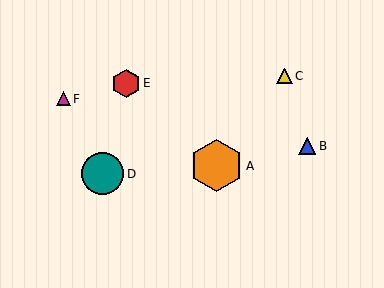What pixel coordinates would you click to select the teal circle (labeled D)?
Click at (103, 174) to select the teal circle D.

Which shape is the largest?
The orange hexagon (labeled A) is the largest.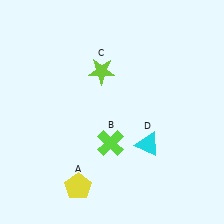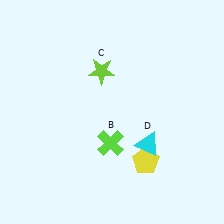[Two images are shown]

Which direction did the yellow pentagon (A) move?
The yellow pentagon (A) moved right.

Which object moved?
The yellow pentagon (A) moved right.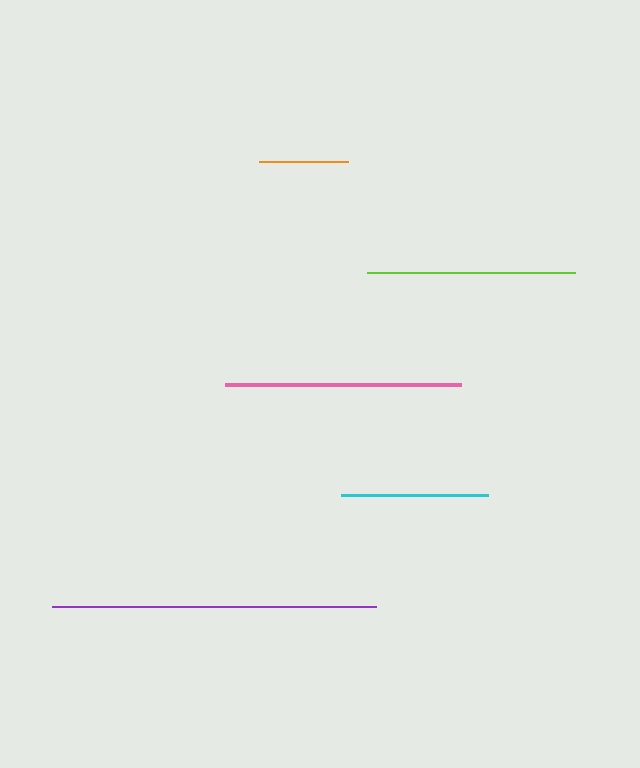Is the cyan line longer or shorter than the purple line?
The purple line is longer than the cyan line.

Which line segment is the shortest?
The orange line is the shortest at approximately 88 pixels.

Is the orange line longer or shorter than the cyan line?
The cyan line is longer than the orange line.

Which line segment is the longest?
The purple line is the longest at approximately 324 pixels.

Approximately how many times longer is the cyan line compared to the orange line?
The cyan line is approximately 1.7 times the length of the orange line.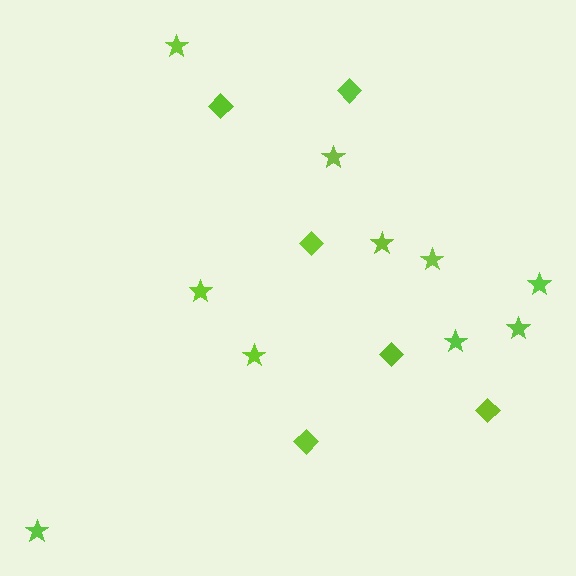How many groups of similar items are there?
There are 2 groups: one group of diamonds (6) and one group of stars (10).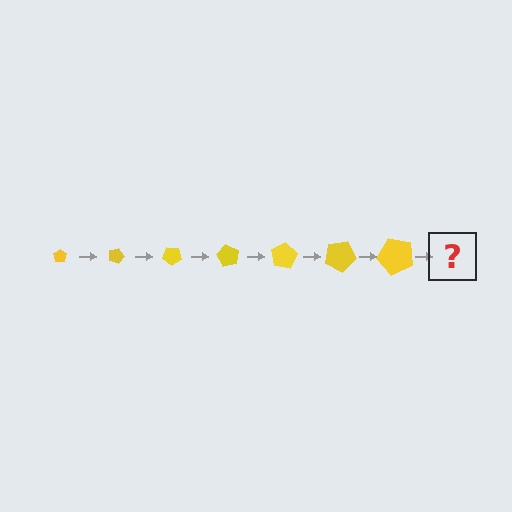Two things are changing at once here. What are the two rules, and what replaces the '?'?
The two rules are that the pentagon grows larger each step and it rotates 20 degrees each step. The '?' should be a pentagon, larger than the previous one and rotated 140 degrees from the start.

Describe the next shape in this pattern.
It should be a pentagon, larger than the previous one and rotated 140 degrees from the start.